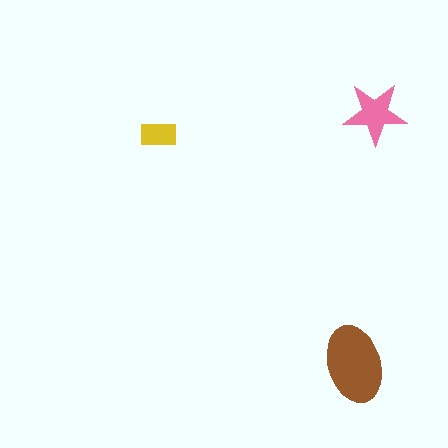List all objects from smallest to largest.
The yellow rectangle, the pink star, the brown ellipse.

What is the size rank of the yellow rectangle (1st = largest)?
3rd.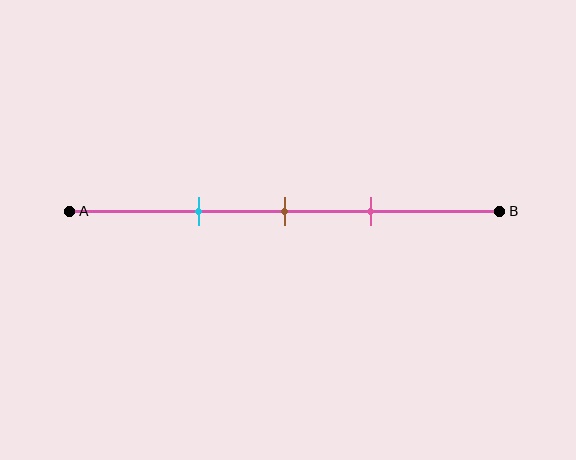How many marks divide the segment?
There are 3 marks dividing the segment.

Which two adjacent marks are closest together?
The brown and pink marks are the closest adjacent pair.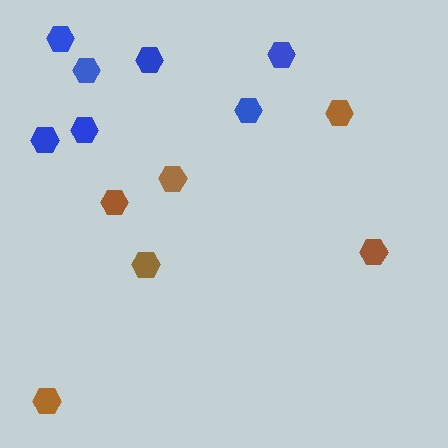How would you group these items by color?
There are 2 groups: one group of blue hexagons (7) and one group of brown hexagons (6).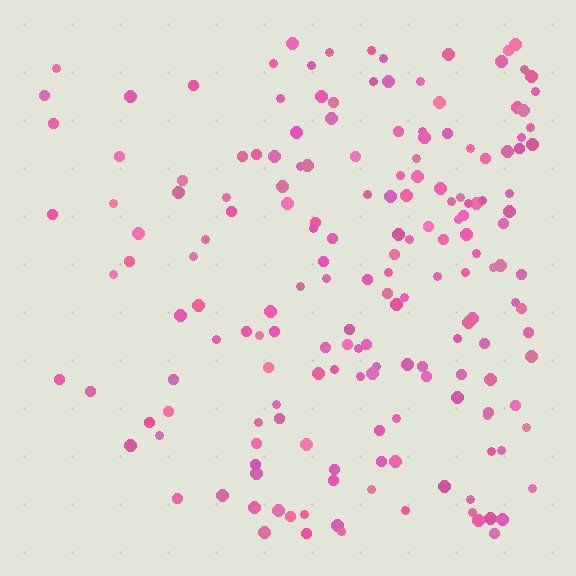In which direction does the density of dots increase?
From left to right, with the right side densest.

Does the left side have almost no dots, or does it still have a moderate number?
Still a moderate number, just noticeably fewer than the right.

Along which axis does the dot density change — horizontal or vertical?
Horizontal.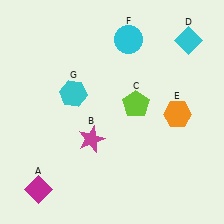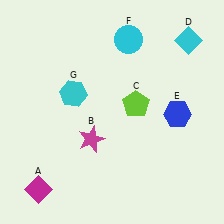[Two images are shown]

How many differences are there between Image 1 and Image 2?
There is 1 difference between the two images.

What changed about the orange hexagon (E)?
In Image 1, E is orange. In Image 2, it changed to blue.